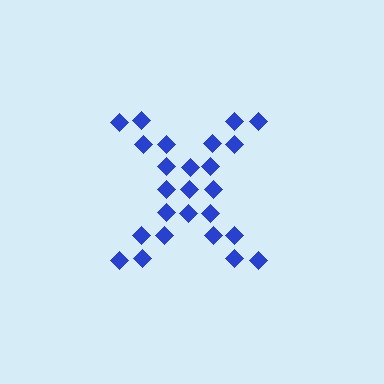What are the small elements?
The small elements are diamonds.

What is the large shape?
The large shape is the letter X.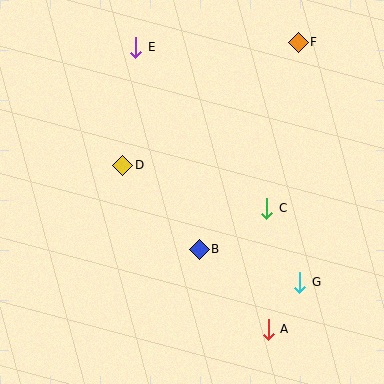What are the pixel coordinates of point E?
Point E is at (136, 47).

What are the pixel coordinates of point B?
Point B is at (199, 249).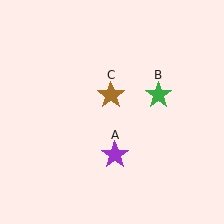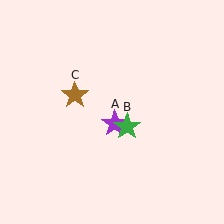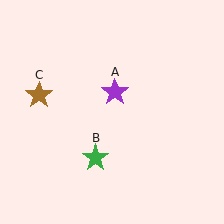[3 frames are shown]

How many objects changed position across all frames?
3 objects changed position: purple star (object A), green star (object B), brown star (object C).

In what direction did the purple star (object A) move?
The purple star (object A) moved up.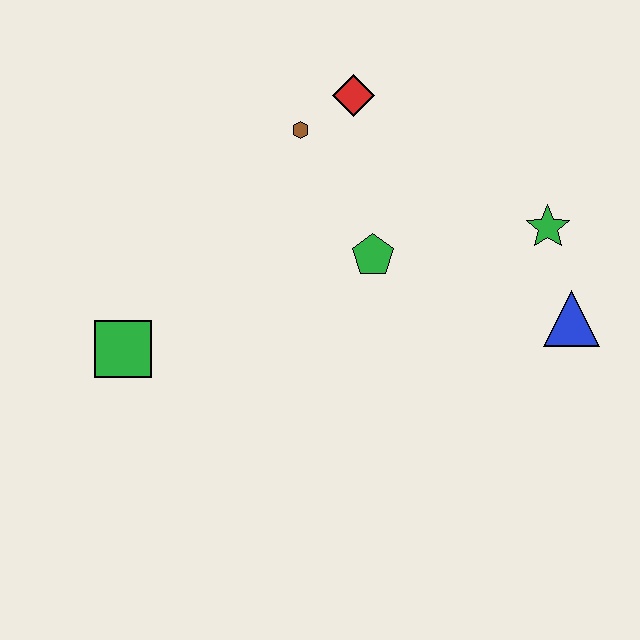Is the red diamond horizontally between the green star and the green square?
Yes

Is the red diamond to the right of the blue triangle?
No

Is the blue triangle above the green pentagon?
No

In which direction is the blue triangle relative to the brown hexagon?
The blue triangle is to the right of the brown hexagon.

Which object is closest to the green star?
The blue triangle is closest to the green star.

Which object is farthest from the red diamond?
The green square is farthest from the red diamond.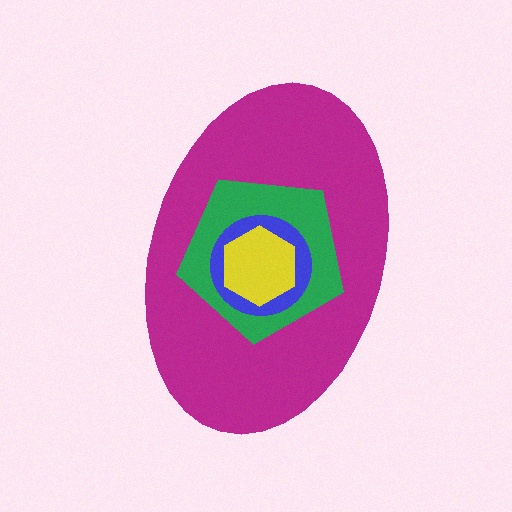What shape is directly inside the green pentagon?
The blue circle.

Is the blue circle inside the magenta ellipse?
Yes.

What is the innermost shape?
The yellow hexagon.